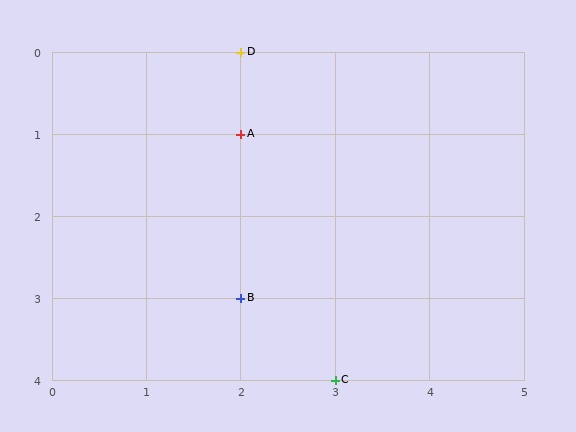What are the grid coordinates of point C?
Point C is at grid coordinates (3, 4).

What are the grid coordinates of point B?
Point B is at grid coordinates (2, 3).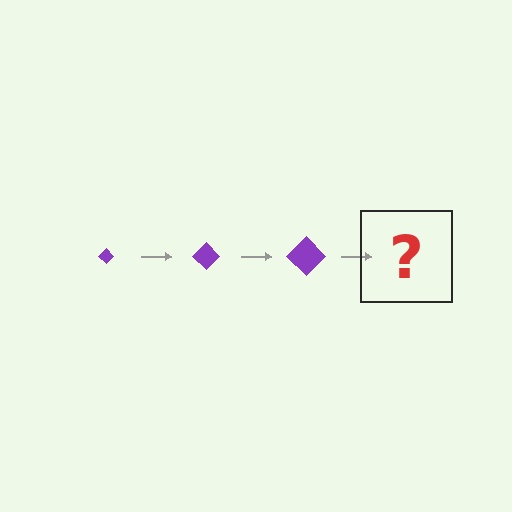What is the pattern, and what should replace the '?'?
The pattern is that the diamond gets progressively larger each step. The '?' should be a purple diamond, larger than the previous one.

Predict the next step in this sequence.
The next step is a purple diamond, larger than the previous one.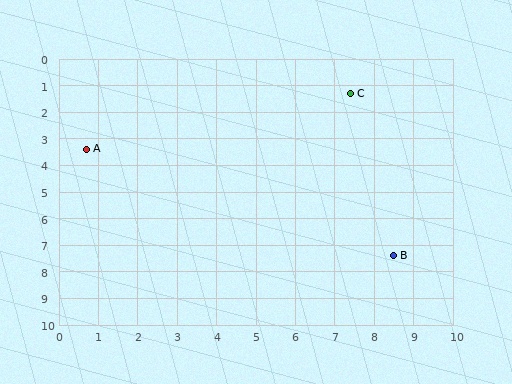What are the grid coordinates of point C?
Point C is at approximately (7.4, 1.3).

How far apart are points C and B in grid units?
Points C and B are about 6.2 grid units apart.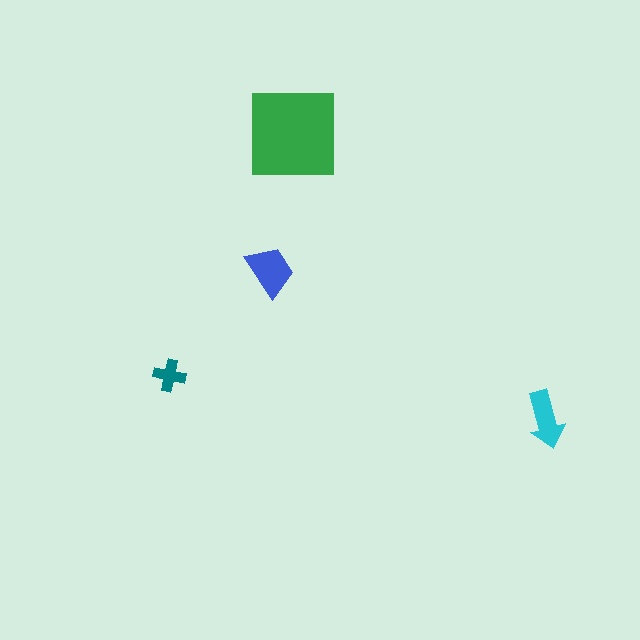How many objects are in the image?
There are 4 objects in the image.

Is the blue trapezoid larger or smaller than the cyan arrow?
Larger.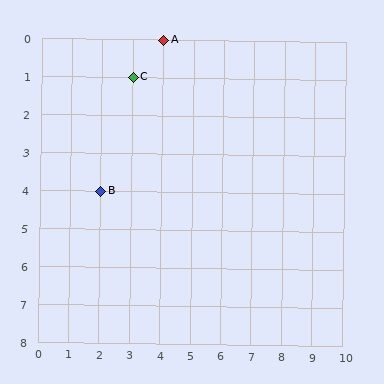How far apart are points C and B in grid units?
Points C and B are 1 column and 3 rows apart (about 3.2 grid units diagonally).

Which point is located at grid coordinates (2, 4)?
Point B is at (2, 4).